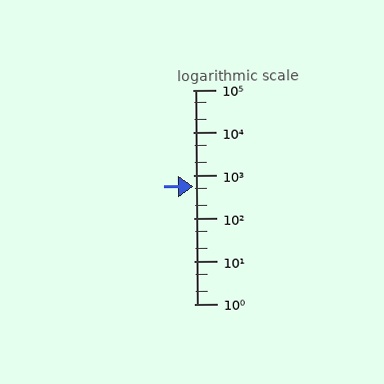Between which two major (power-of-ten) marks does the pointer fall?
The pointer is between 100 and 1000.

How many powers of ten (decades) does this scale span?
The scale spans 5 decades, from 1 to 100000.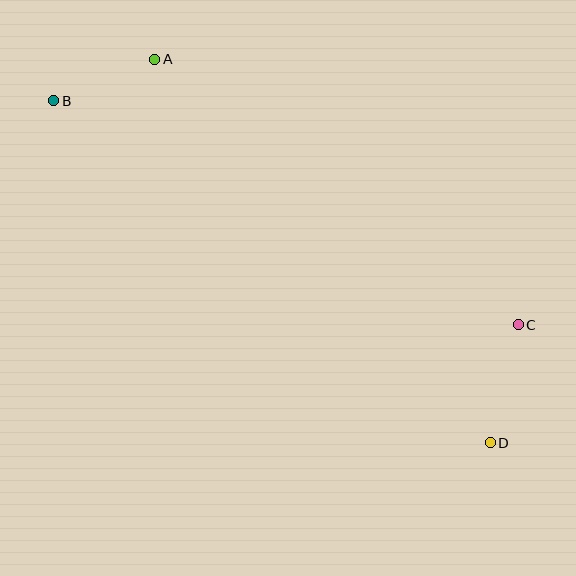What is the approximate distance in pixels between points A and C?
The distance between A and C is approximately 450 pixels.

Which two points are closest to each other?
Points A and B are closest to each other.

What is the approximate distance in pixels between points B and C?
The distance between B and C is approximately 515 pixels.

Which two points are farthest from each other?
Points B and D are farthest from each other.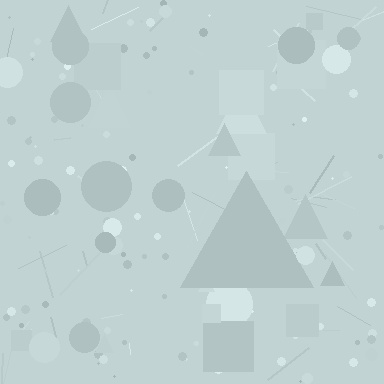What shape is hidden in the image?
A triangle is hidden in the image.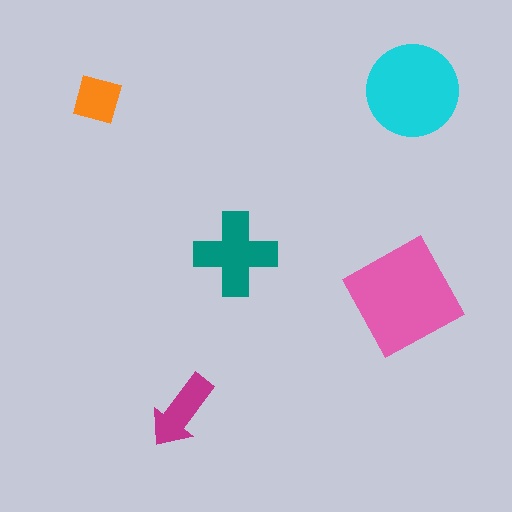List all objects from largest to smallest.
The pink diamond, the cyan circle, the teal cross, the magenta arrow, the orange square.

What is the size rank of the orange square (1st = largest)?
5th.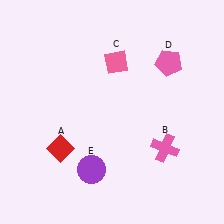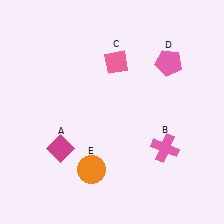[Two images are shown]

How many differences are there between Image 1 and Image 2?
There are 2 differences between the two images.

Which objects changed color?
A changed from red to magenta. E changed from purple to orange.